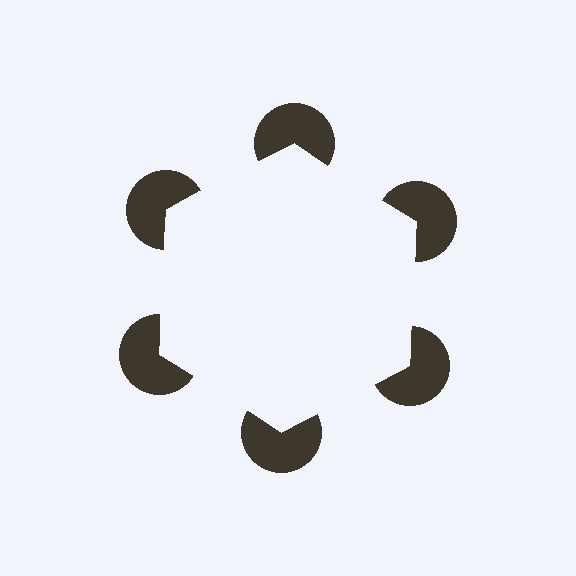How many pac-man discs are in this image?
There are 6 — one at each vertex of the illusory hexagon.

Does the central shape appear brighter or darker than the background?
It typically appears slightly brighter than the background, even though no actual brightness change is drawn.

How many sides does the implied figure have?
6 sides.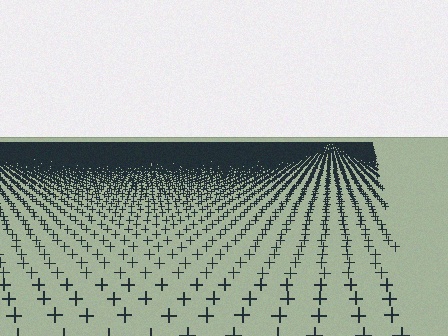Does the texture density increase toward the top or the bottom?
Density increases toward the top.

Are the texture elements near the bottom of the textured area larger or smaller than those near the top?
Larger. Near the bottom, elements are closer to the viewer and appear at a bigger on-screen size.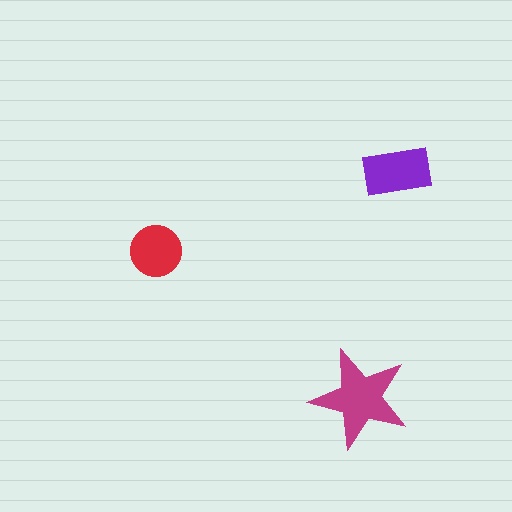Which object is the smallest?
The red circle.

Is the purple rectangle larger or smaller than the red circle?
Larger.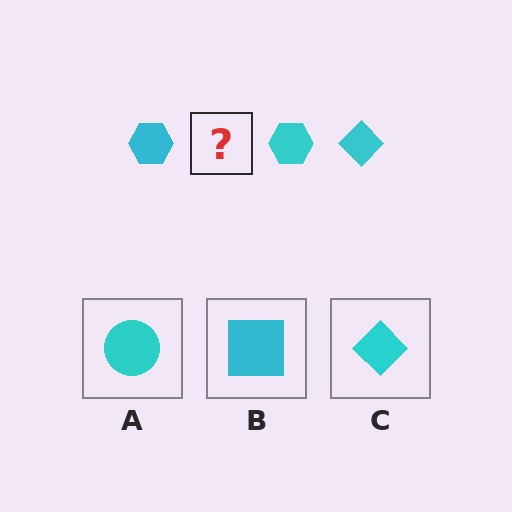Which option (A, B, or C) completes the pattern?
C.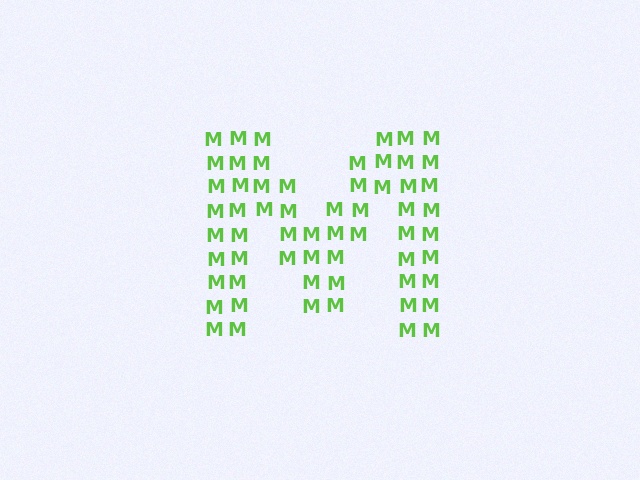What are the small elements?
The small elements are letter M's.